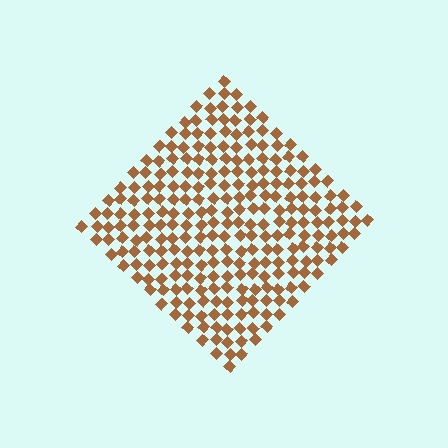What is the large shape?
The large shape is a diamond.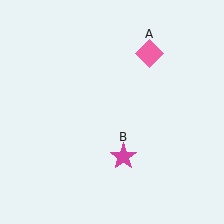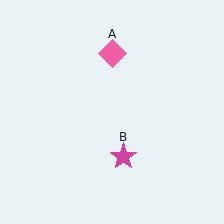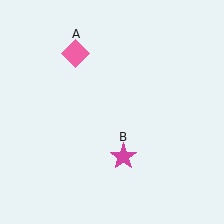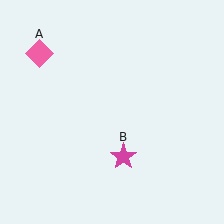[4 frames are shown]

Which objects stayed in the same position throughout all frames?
Magenta star (object B) remained stationary.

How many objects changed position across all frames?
1 object changed position: pink diamond (object A).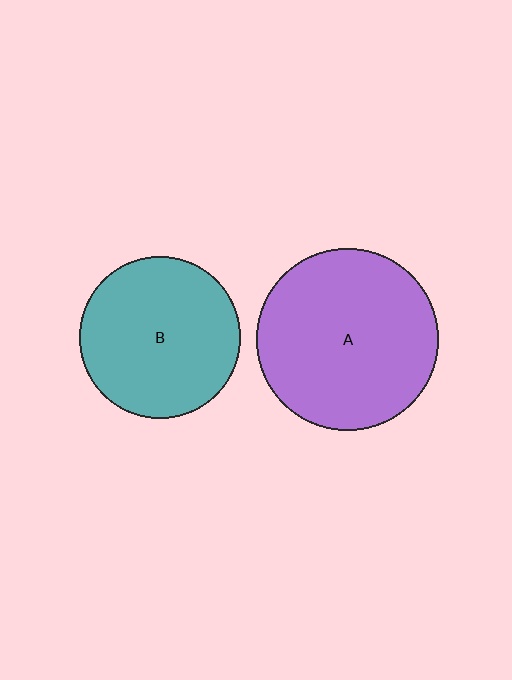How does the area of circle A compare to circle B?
Approximately 1.3 times.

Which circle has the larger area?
Circle A (purple).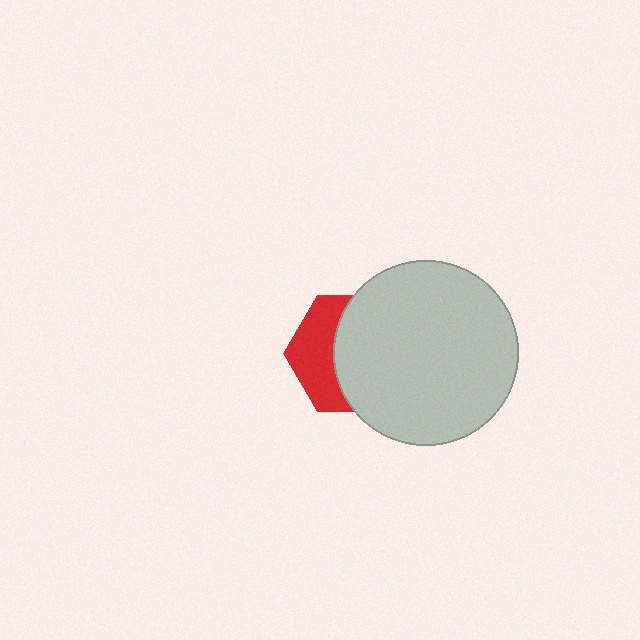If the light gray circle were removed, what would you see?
You would see the complete red hexagon.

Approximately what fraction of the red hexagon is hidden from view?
Roughly 61% of the red hexagon is hidden behind the light gray circle.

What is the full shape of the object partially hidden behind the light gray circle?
The partially hidden object is a red hexagon.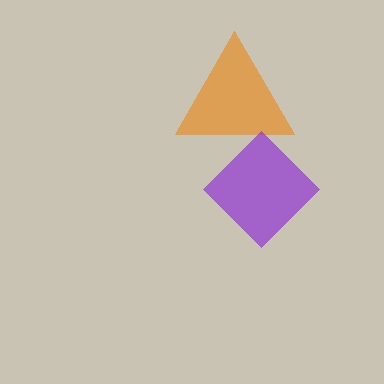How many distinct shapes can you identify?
There are 2 distinct shapes: an orange triangle, a purple diamond.